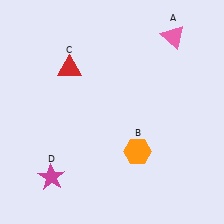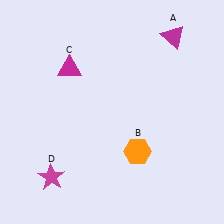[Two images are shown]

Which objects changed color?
A changed from pink to magenta. C changed from red to magenta.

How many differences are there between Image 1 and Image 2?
There are 2 differences between the two images.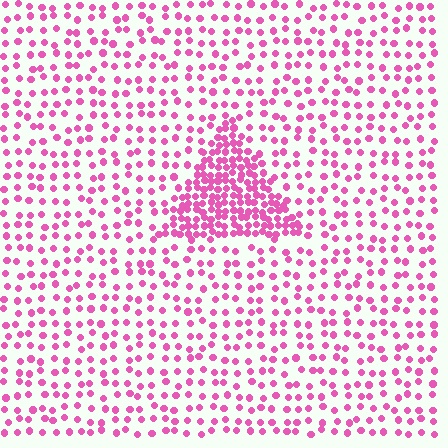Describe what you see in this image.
The image contains small pink elements arranged at two different densities. A triangle-shaped region is visible where the elements are more densely packed than the surrounding area.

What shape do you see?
I see a triangle.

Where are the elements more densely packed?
The elements are more densely packed inside the triangle boundary.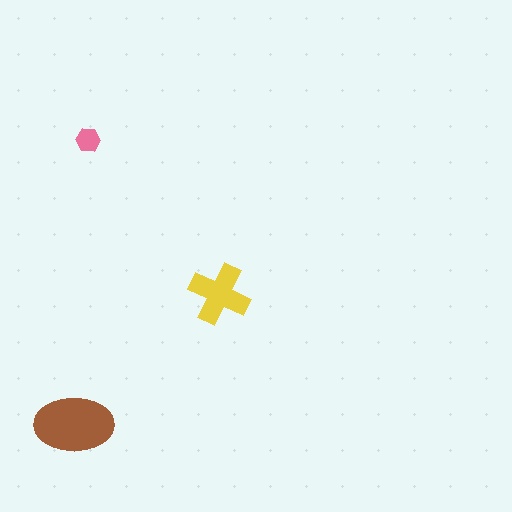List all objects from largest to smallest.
The brown ellipse, the yellow cross, the pink hexagon.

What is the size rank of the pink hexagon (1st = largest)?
3rd.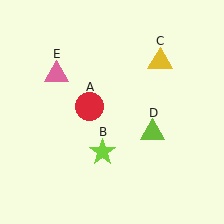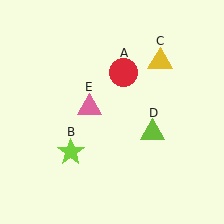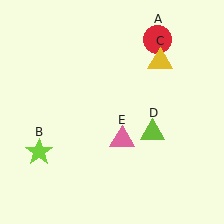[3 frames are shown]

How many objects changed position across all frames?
3 objects changed position: red circle (object A), lime star (object B), pink triangle (object E).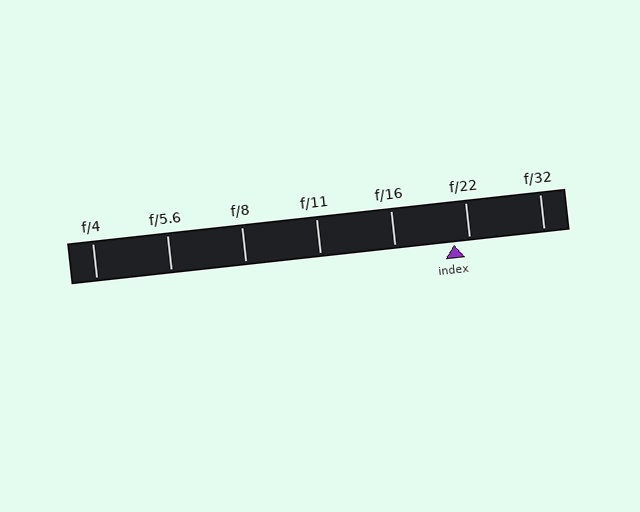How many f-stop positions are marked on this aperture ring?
There are 7 f-stop positions marked.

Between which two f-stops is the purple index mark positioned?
The index mark is between f/16 and f/22.